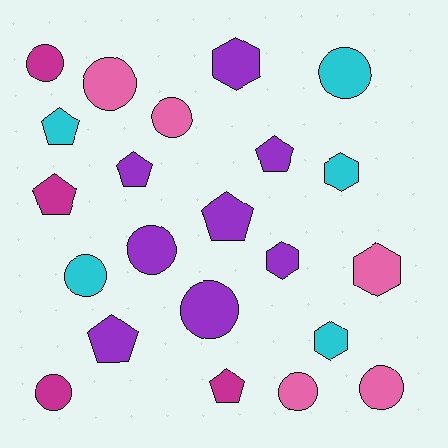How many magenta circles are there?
There are 2 magenta circles.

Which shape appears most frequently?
Circle, with 10 objects.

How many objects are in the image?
There are 22 objects.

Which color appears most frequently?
Purple, with 8 objects.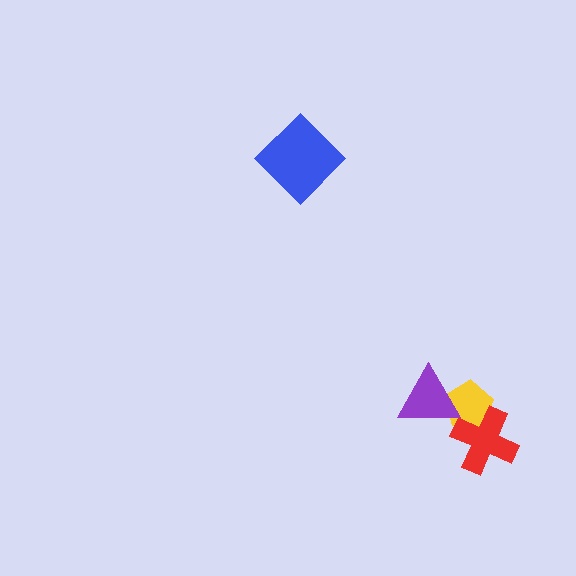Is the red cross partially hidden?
No, no other shape covers it.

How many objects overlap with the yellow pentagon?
2 objects overlap with the yellow pentagon.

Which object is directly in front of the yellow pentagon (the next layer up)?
The purple triangle is directly in front of the yellow pentagon.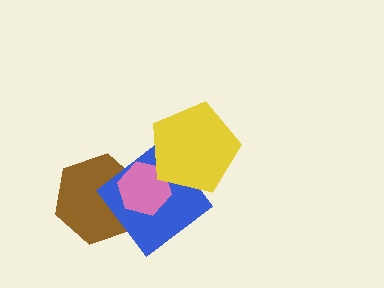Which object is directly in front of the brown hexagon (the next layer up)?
The blue diamond is directly in front of the brown hexagon.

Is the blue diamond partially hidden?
Yes, it is partially covered by another shape.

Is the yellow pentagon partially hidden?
No, no other shape covers it.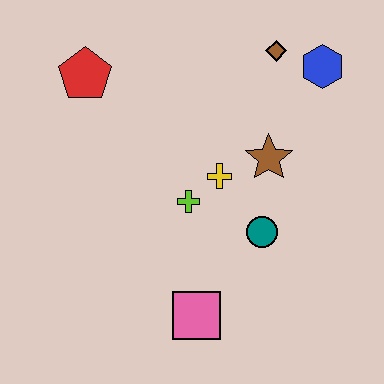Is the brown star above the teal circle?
Yes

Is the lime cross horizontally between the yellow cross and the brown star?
No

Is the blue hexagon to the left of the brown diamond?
No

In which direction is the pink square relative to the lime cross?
The pink square is below the lime cross.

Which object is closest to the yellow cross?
The lime cross is closest to the yellow cross.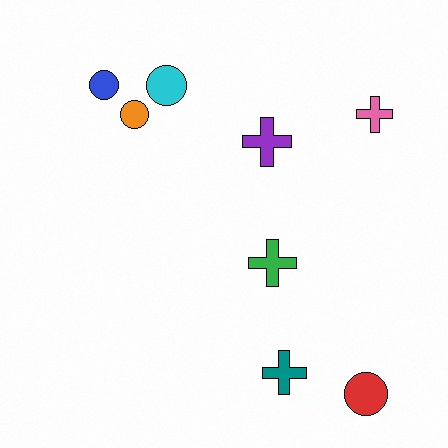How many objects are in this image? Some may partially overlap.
There are 8 objects.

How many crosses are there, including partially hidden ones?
There are 4 crosses.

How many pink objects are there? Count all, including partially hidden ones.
There is 1 pink object.